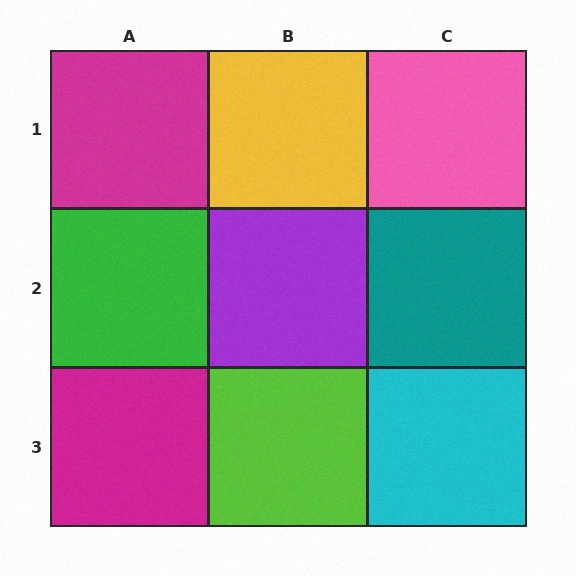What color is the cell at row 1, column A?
Magenta.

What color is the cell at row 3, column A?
Magenta.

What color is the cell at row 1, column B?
Yellow.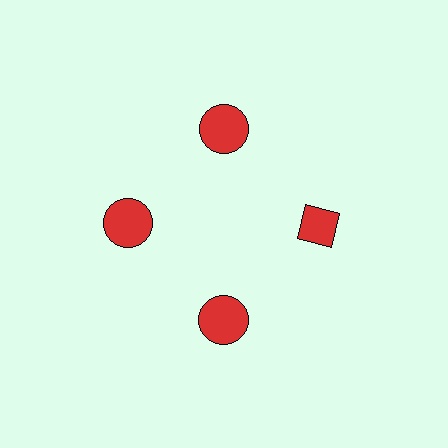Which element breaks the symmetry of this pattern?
The red diamond at roughly the 3 o'clock position breaks the symmetry. All other shapes are red circles.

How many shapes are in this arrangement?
There are 4 shapes arranged in a ring pattern.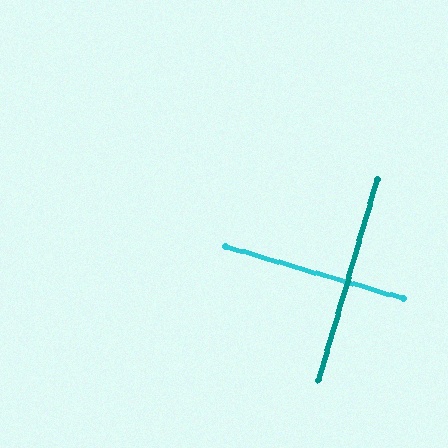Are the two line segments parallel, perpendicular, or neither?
Perpendicular — they meet at approximately 90°.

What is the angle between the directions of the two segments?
Approximately 90 degrees.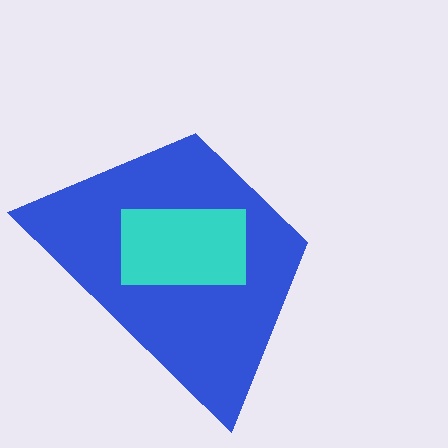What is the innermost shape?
The cyan rectangle.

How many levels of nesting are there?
2.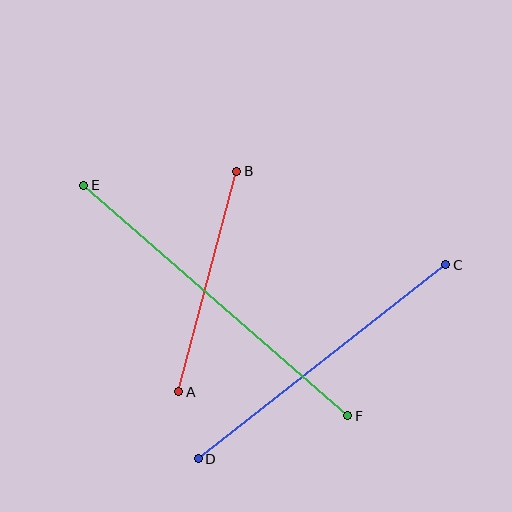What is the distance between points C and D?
The distance is approximately 314 pixels.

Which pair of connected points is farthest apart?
Points E and F are farthest apart.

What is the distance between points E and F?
The distance is approximately 351 pixels.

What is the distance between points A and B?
The distance is approximately 228 pixels.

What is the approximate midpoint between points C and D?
The midpoint is at approximately (322, 362) pixels.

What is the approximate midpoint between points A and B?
The midpoint is at approximately (208, 281) pixels.